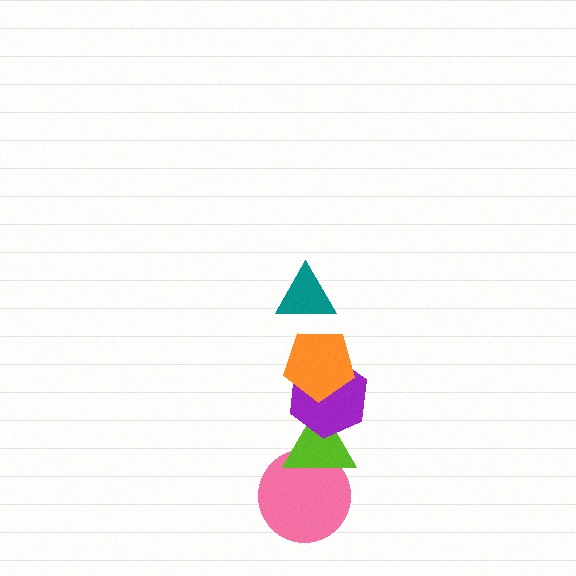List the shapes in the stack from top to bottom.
From top to bottom: the teal triangle, the orange pentagon, the purple hexagon, the lime triangle, the pink circle.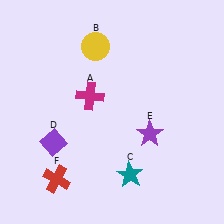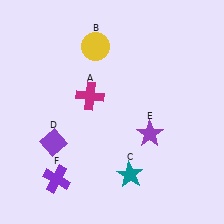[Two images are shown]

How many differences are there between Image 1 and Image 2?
There is 1 difference between the two images.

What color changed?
The cross (F) changed from red in Image 1 to purple in Image 2.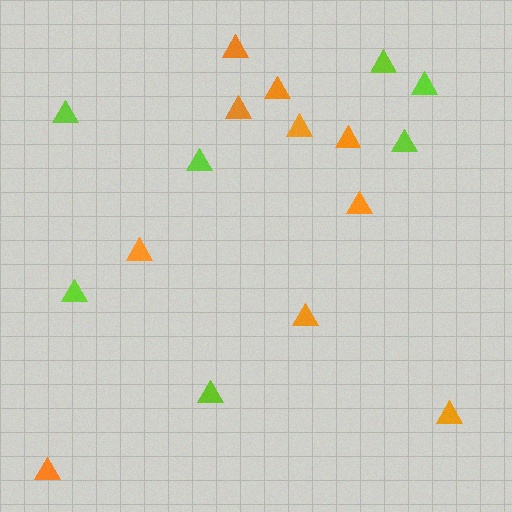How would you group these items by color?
There are 2 groups: one group of lime triangles (7) and one group of orange triangles (10).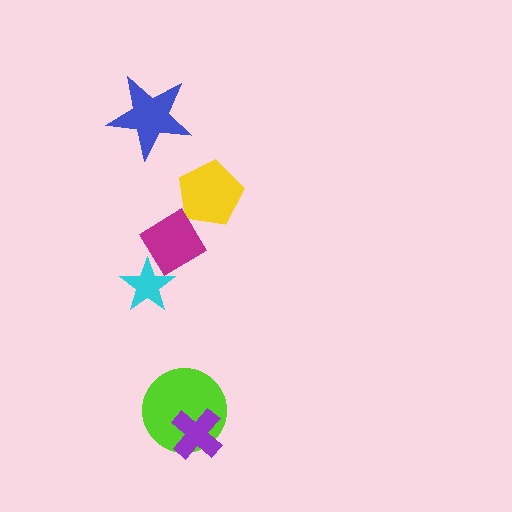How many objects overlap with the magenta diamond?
2 objects overlap with the magenta diamond.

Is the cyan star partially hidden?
Yes, it is partially covered by another shape.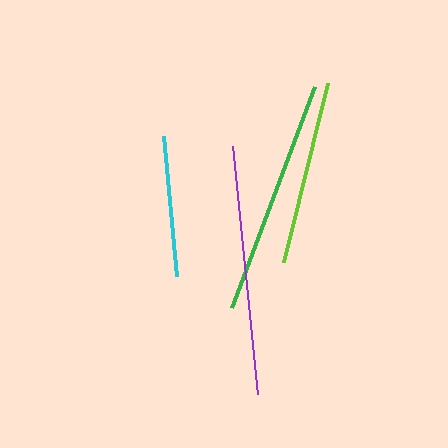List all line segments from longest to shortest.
From longest to shortest: purple, green, lime, cyan.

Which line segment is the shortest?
The cyan line is the shortest at approximately 140 pixels.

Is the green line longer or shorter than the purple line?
The purple line is longer than the green line.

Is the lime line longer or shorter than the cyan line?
The lime line is longer than the cyan line.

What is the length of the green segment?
The green segment is approximately 236 pixels long.